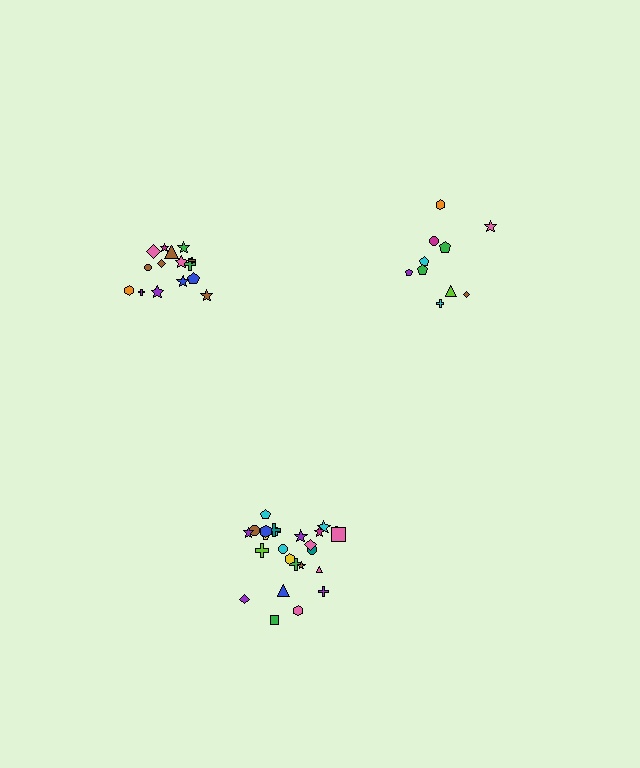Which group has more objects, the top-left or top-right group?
The top-left group.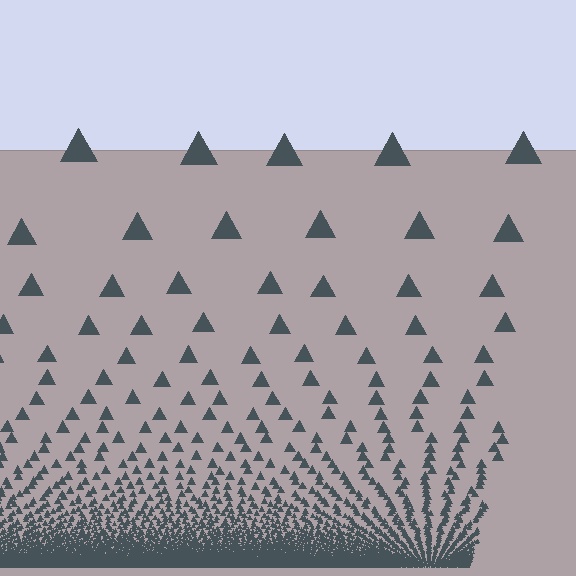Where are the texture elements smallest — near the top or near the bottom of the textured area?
Near the bottom.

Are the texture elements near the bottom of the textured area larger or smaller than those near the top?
Smaller. The gradient is inverted — elements near the bottom are smaller and denser.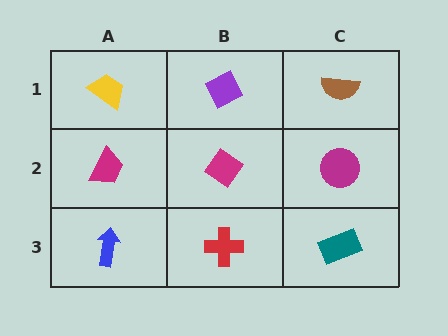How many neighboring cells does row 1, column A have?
2.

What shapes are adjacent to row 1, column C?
A magenta circle (row 2, column C), a purple diamond (row 1, column B).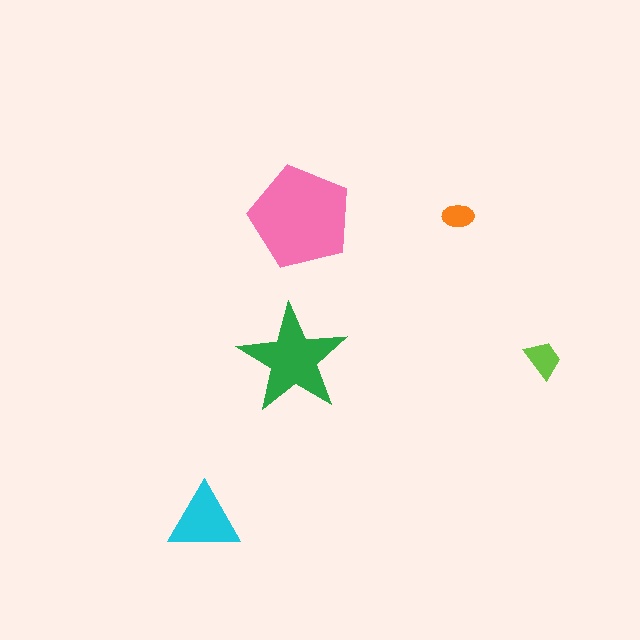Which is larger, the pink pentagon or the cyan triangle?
The pink pentagon.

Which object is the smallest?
The orange ellipse.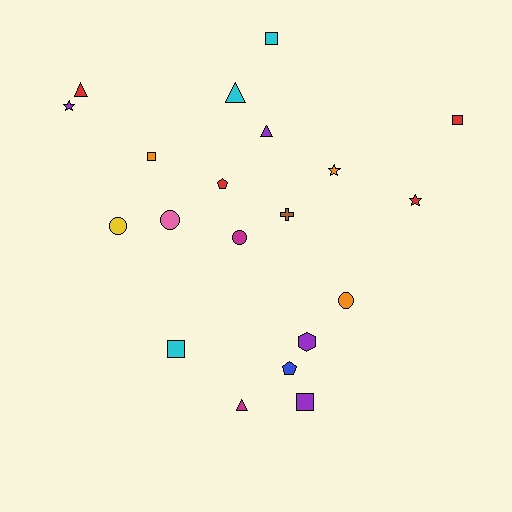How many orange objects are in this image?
There are 3 orange objects.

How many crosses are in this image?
There is 1 cross.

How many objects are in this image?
There are 20 objects.